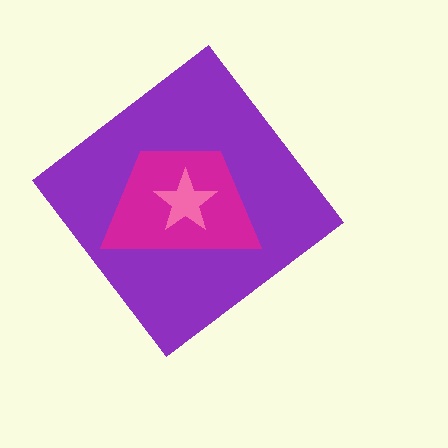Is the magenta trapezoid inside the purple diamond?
Yes.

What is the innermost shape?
The pink star.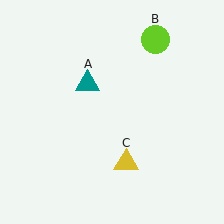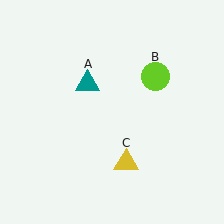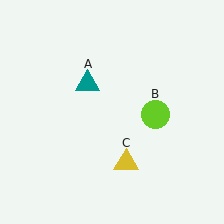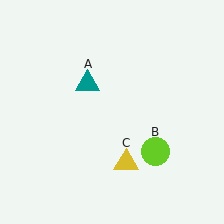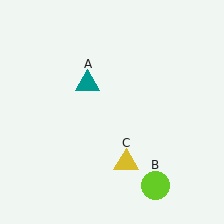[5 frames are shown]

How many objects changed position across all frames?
1 object changed position: lime circle (object B).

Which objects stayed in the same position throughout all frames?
Teal triangle (object A) and yellow triangle (object C) remained stationary.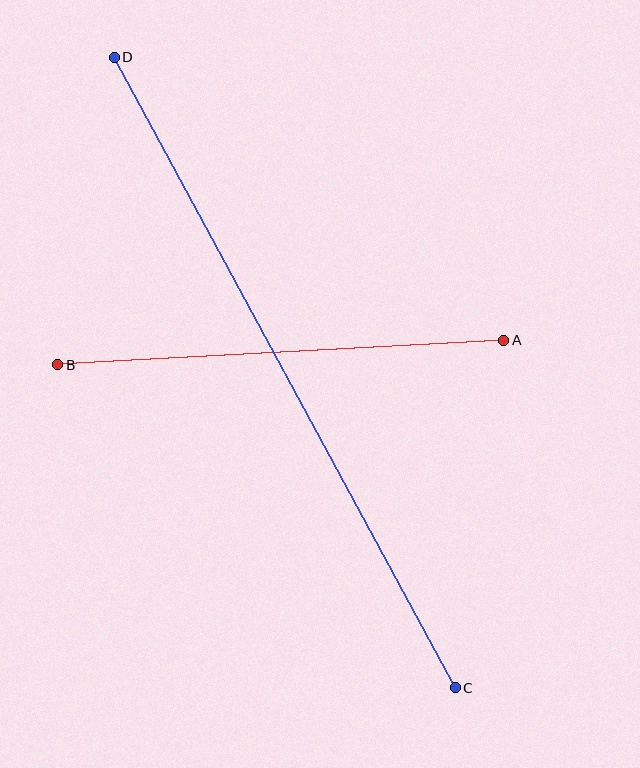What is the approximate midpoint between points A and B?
The midpoint is at approximately (281, 352) pixels.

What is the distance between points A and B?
The distance is approximately 447 pixels.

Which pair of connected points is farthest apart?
Points C and D are farthest apart.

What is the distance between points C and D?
The distance is approximately 717 pixels.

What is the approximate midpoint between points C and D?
The midpoint is at approximately (285, 372) pixels.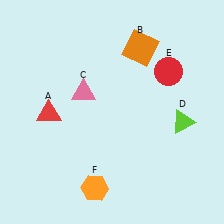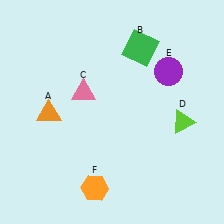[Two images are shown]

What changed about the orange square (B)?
In Image 1, B is orange. In Image 2, it changed to green.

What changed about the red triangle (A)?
In Image 1, A is red. In Image 2, it changed to orange.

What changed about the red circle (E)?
In Image 1, E is red. In Image 2, it changed to purple.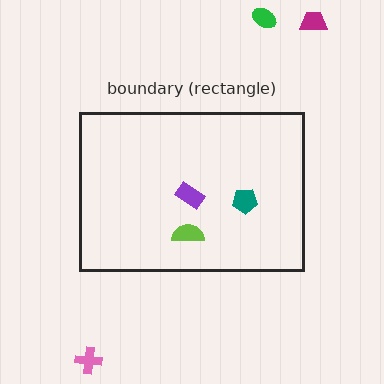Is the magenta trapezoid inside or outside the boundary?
Outside.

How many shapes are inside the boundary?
3 inside, 3 outside.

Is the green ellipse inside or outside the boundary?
Outside.